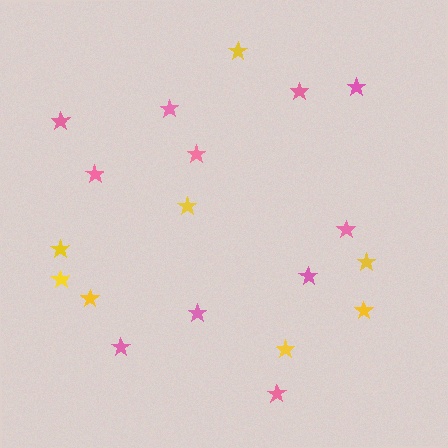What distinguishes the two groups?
There are 2 groups: one group of pink stars (11) and one group of yellow stars (8).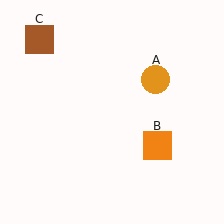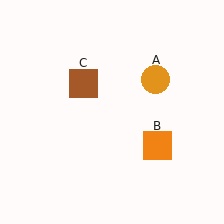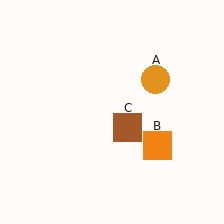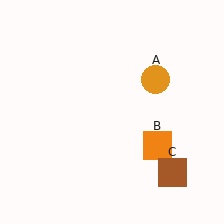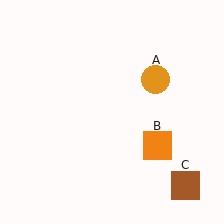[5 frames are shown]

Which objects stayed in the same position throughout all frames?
Orange circle (object A) and orange square (object B) remained stationary.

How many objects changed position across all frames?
1 object changed position: brown square (object C).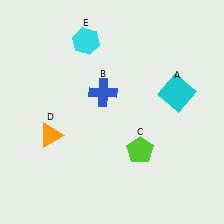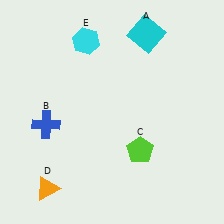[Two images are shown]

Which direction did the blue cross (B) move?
The blue cross (B) moved left.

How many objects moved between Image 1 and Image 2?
3 objects moved between the two images.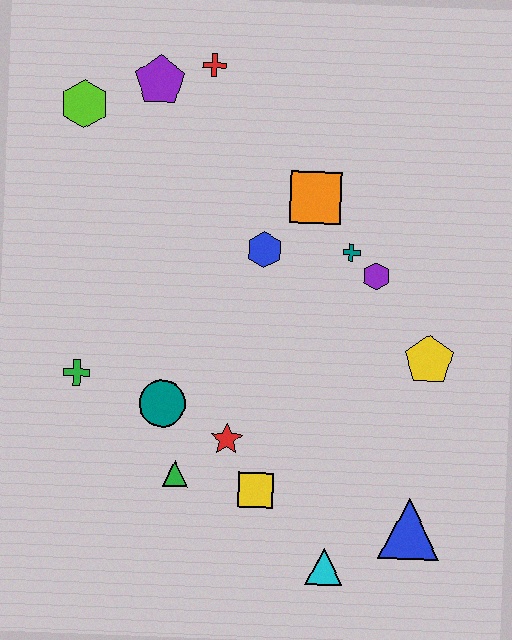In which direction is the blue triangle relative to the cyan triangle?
The blue triangle is to the right of the cyan triangle.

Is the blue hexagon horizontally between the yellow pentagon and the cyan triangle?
No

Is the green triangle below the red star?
Yes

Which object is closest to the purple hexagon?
The teal cross is closest to the purple hexagon.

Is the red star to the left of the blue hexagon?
Yes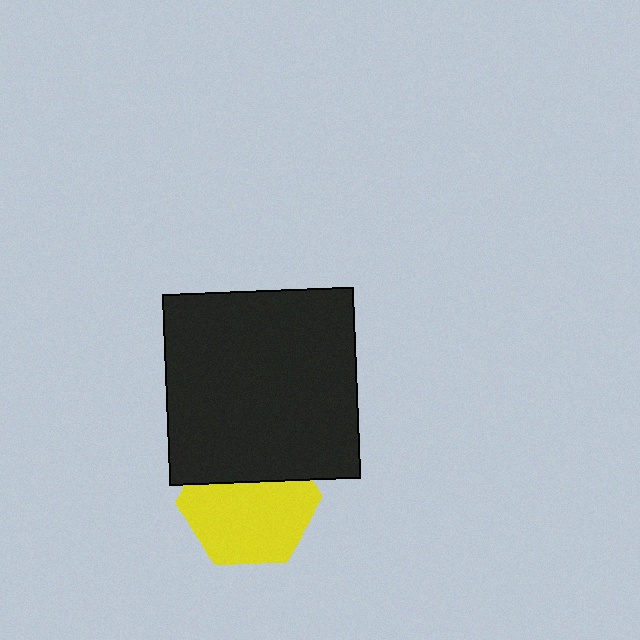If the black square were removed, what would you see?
You would see the complete yellow hexagon.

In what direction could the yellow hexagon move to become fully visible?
The yellow hexagon could move down. That would shift it out from behind the black square entirely.